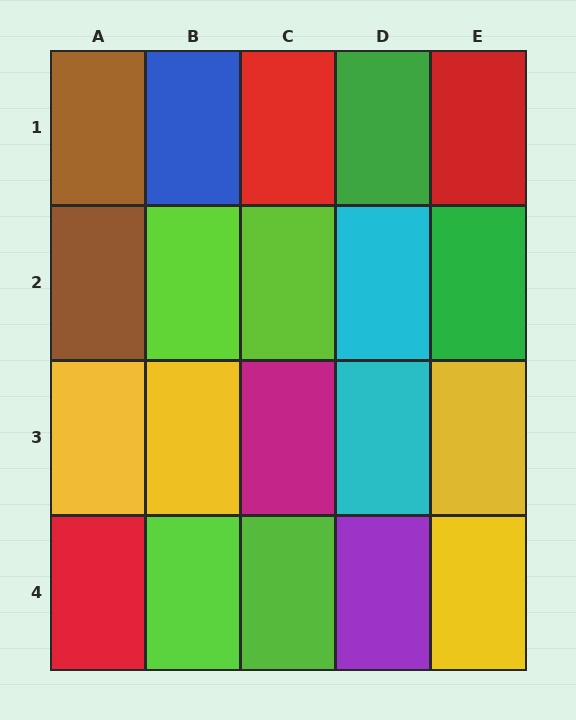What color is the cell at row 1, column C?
Red.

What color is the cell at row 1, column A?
Brown.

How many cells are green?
2 cells are green.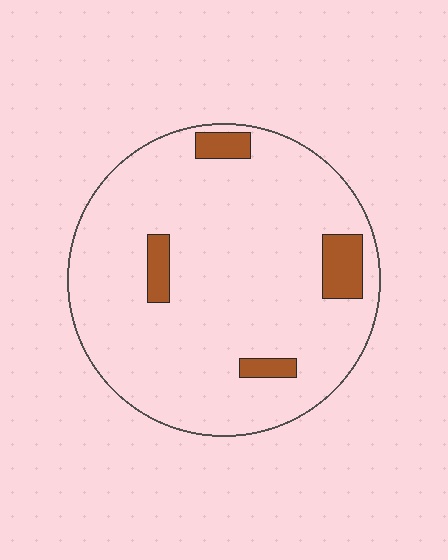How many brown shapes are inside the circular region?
4.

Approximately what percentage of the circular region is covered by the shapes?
Approximately 10%.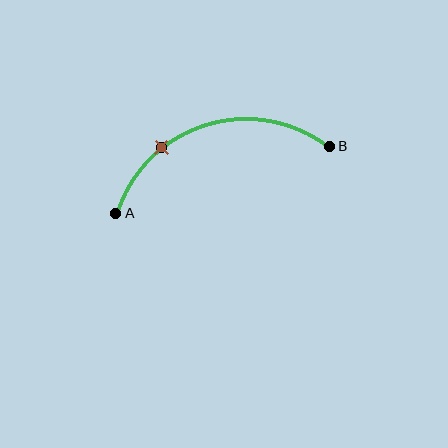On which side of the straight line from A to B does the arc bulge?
The arc bulges above the straight line connecting A and B.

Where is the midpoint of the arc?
The arc midpoint is the point on the curve farthest from the straight line joining A and B. It sits above that line.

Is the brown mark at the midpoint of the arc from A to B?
No. The brown mark lies on the arc but is closer to endpoint A. The arc midpoint would be at the point on the curve equidistant along the arc from both A and B.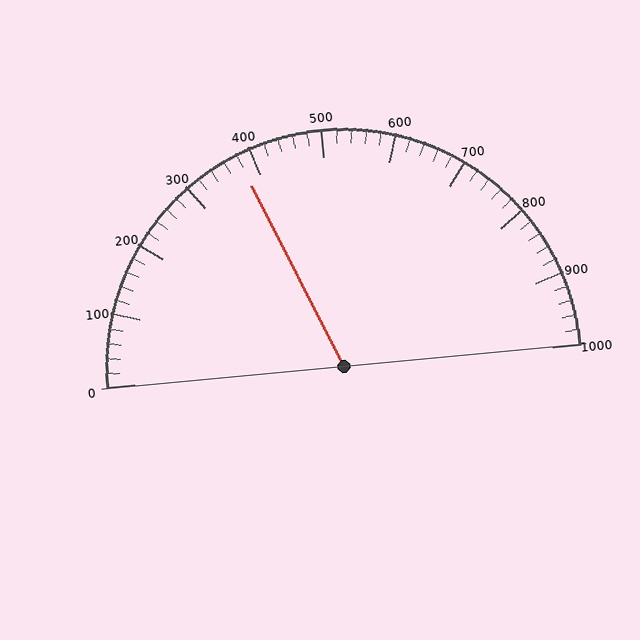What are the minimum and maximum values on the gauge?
The gauge ranges from 0 to 1000.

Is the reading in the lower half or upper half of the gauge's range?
The reading is in the lower half of the range (0 to 1000).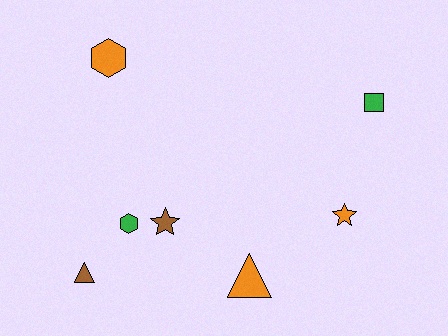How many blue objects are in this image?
There are no blue objects.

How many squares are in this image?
There is 1 square.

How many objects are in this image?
There are 7 objects.